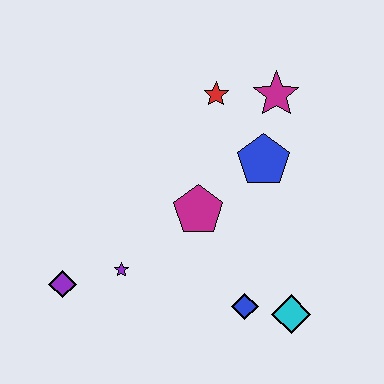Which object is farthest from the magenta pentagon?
The purple diamond is farthest from the magenta pentagon.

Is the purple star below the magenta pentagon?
Yes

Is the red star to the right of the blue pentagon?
No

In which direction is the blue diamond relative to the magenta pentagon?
The blue diamond is below the magenta pentagon.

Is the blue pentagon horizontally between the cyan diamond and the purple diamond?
Yes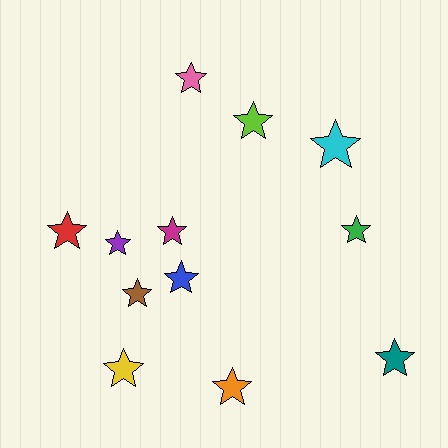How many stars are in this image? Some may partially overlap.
There are 12 stars.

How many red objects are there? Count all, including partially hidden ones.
There is 1 red object.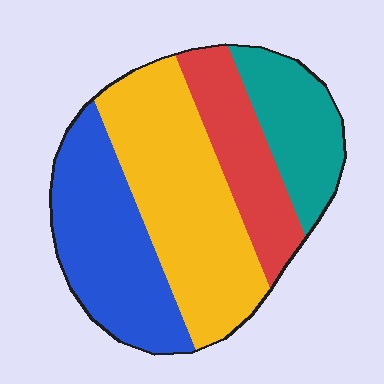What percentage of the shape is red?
Red takes up about one sixth (1/6) of the shape.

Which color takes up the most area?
Yellow, at roughly 35%.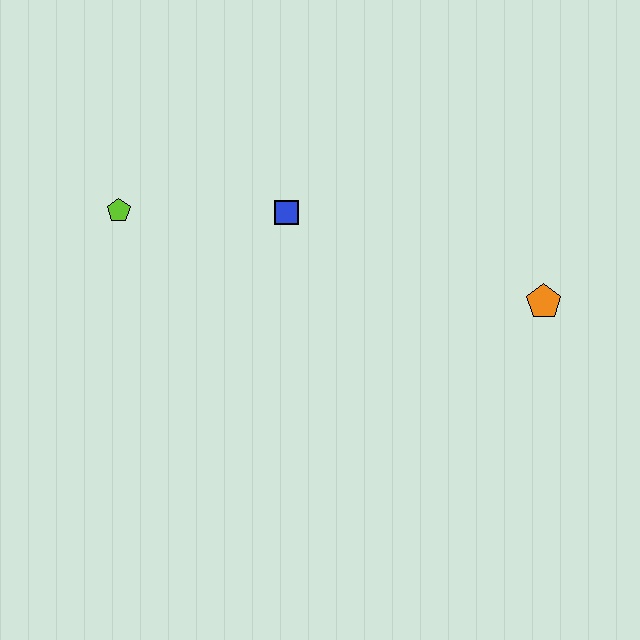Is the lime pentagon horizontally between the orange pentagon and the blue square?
No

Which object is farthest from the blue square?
The orange pentagon is farthest from the blue square.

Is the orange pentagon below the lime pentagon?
Yes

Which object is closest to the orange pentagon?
The blue square is closest to the orange pentagon.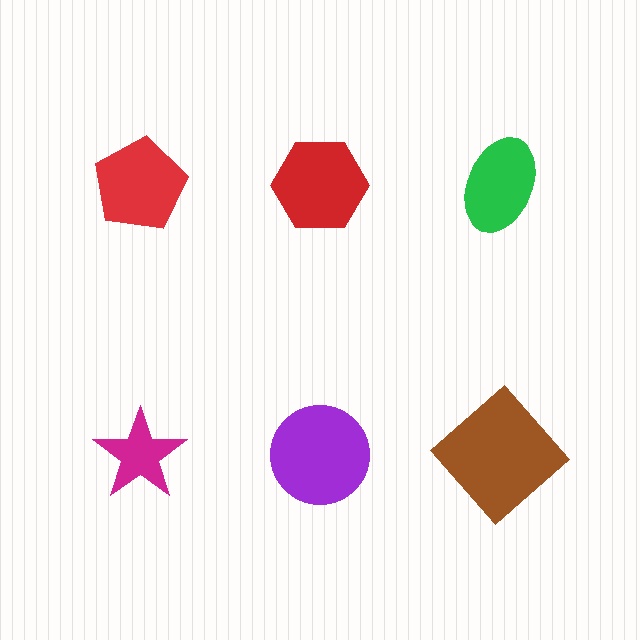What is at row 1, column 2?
A red hexagon.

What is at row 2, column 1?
A magenta star.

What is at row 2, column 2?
A purple circle.